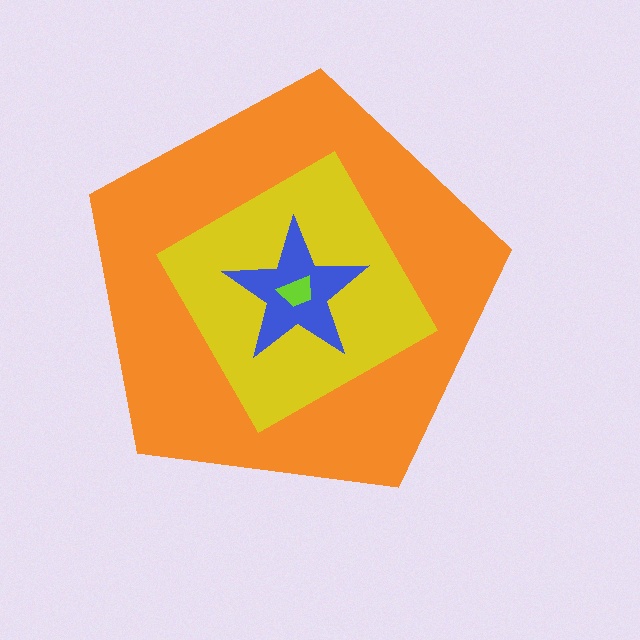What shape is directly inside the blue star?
The lime trapezoid.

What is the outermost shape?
The orange pentagon.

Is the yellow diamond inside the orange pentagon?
Yes.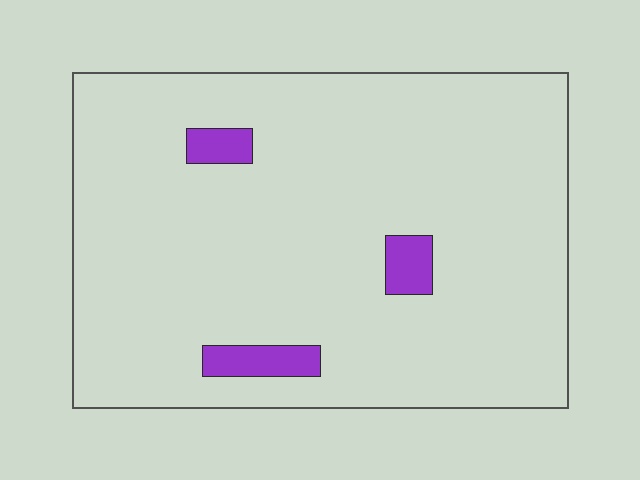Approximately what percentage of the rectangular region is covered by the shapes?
Approximately 5%.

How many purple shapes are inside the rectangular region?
3.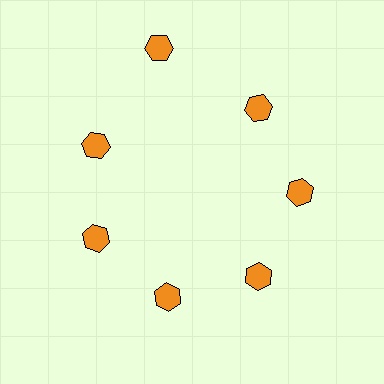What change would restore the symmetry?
The symmetry would be restored by moving it inward, back onto the ring so that all 7 hexagons sit at equal angles and equal distance from the center.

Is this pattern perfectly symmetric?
No. The 7 orange hexagons are arranged in a ring, but one element near the 12 o'clock position is pushed outward from the center, breaking the 7-fold rotational symmetry.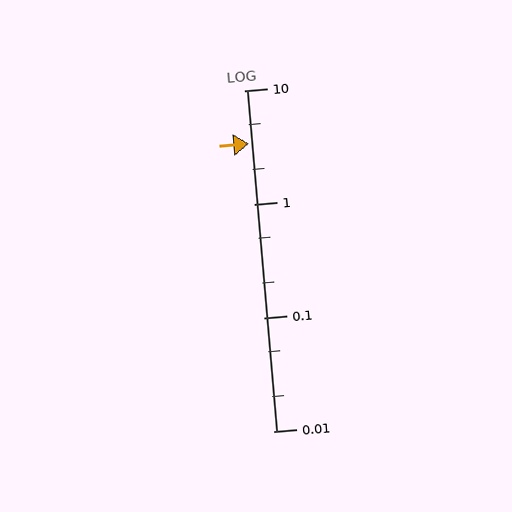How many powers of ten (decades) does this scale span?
The scale spans 3 decades, from 0.01 to 10.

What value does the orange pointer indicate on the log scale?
The pointer indicates approximately 3.4.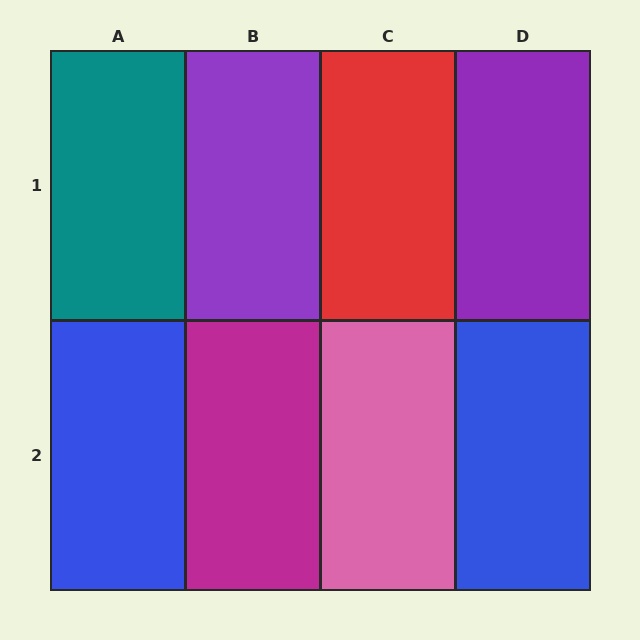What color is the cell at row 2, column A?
Blue.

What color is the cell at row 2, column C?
Pink.